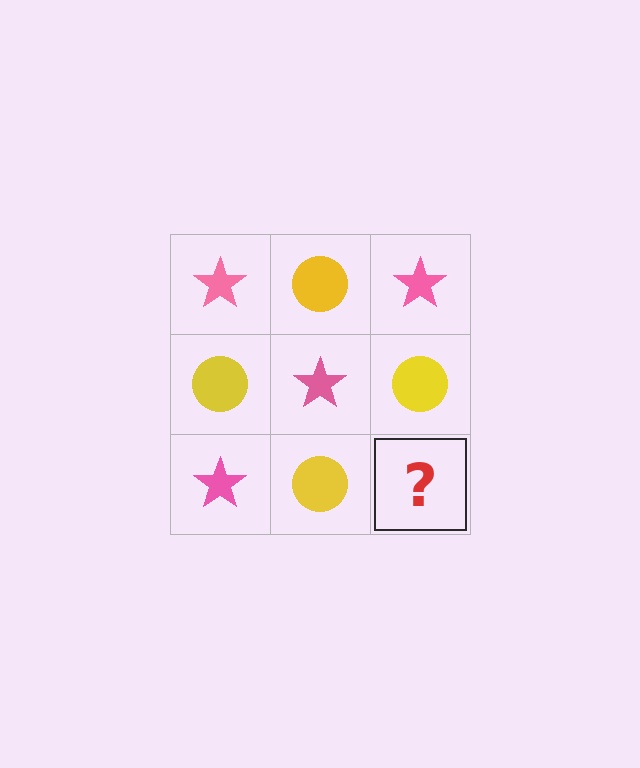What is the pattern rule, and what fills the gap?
The rule is that it alternates pink star and yellow circle in a checkerboard pattern. The gap should be filled with a pink star.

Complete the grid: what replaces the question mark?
The question mark should be replaced with a pink star.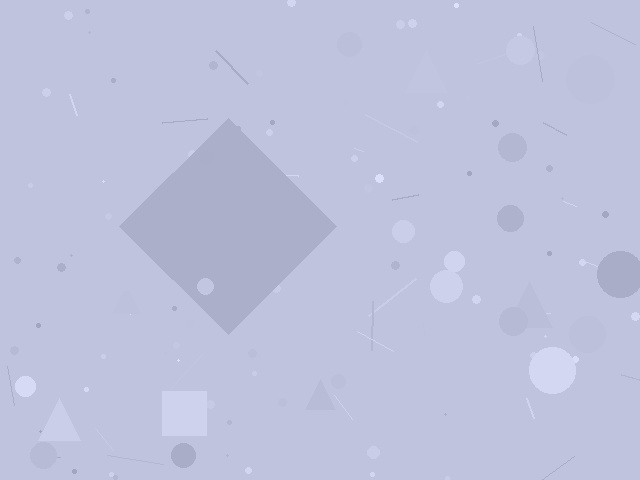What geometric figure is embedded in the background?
A diamond is embedded in the background.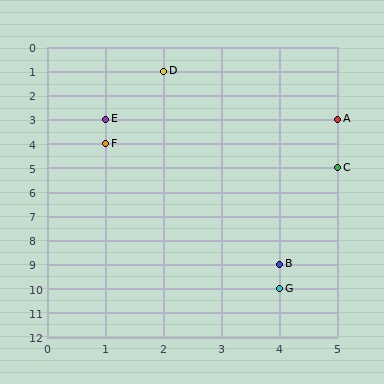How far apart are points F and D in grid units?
Points F and D are 1 column and 3 rows apart (about 3.2 grid units diagonally).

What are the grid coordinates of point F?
Point F is at grid coordinates (1, 4).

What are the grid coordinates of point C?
Point C is at grid coordinates (5, 5).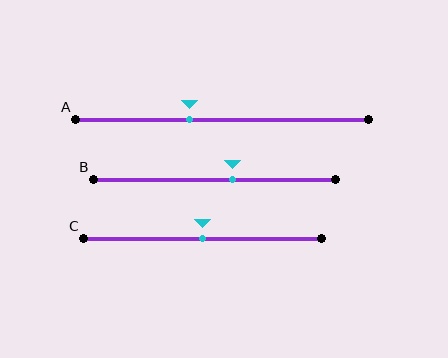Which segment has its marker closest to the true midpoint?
Segment C has its marker closest to the true midpoint.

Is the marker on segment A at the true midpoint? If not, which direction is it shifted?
No, the marker on segment A is shifted to the left by about 11% of the segment length.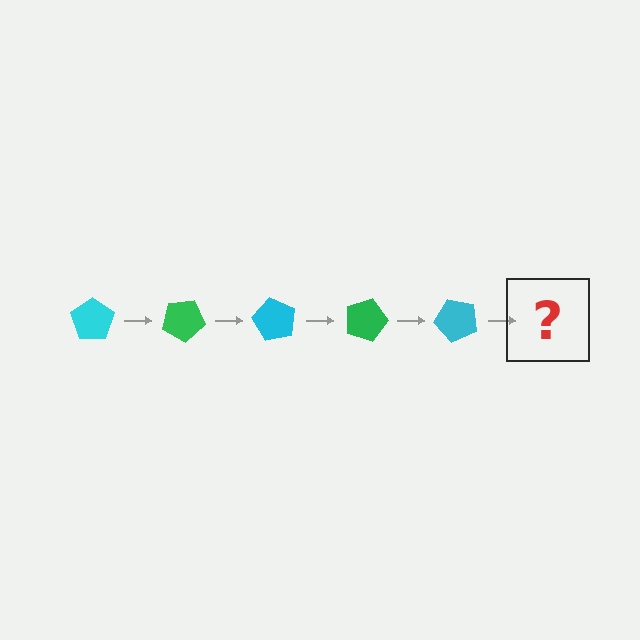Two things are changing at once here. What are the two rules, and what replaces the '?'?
The two rules are that it rotates 30 degrees each step and the color cycles through cyan and green. The '?' should be a green pentagon, rotated 150 degrees from the start.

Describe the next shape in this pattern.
It should be a green pentagon, rotated 150 degrees from the start.